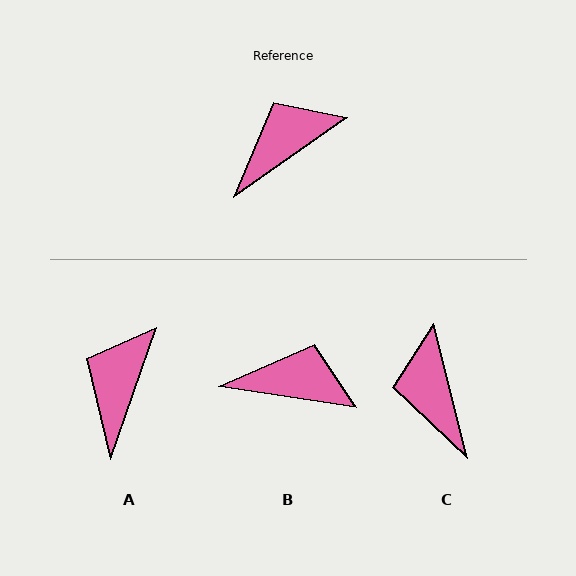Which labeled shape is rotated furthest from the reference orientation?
C, about 69 degrees away.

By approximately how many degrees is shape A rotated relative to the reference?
Approximately 36 degrees counter-clockwise.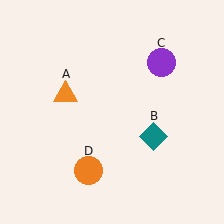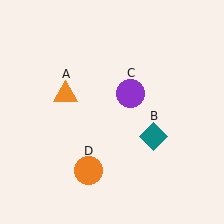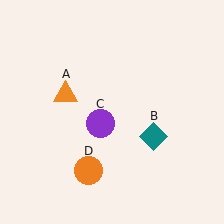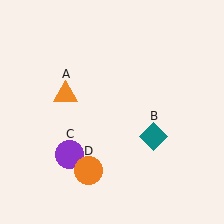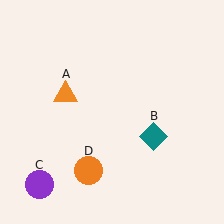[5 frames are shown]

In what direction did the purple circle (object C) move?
The purple circle (object C) moved down and to the left.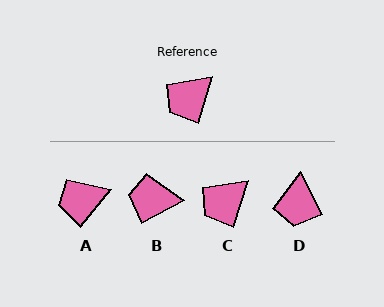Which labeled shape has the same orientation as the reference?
C.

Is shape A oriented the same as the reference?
No, it is off by about 22 degrees.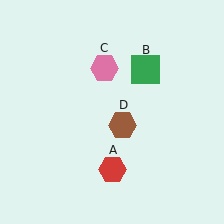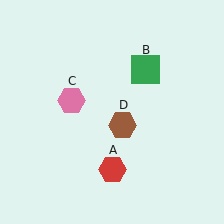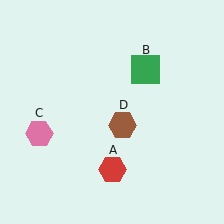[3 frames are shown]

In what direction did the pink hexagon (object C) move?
The pink hexagon (object C) moved down and to the left.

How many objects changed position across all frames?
1 object changed position: pink hexagon (object C).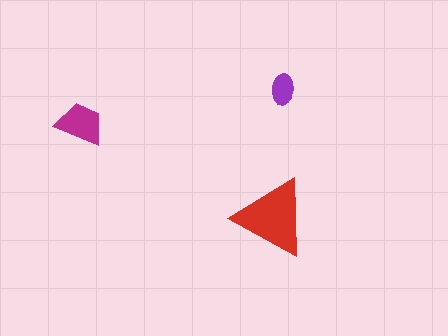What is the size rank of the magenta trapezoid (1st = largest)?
2nd.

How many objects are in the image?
There are 3 objects in the image.